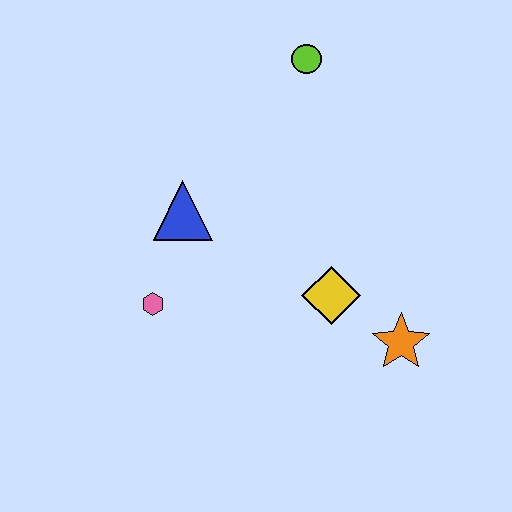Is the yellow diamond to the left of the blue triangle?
No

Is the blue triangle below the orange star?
No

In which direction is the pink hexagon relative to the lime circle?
The pink hexagon is below the lime circle.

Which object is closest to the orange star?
The yellow diamond is closest to the orange star.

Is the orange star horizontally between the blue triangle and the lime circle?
No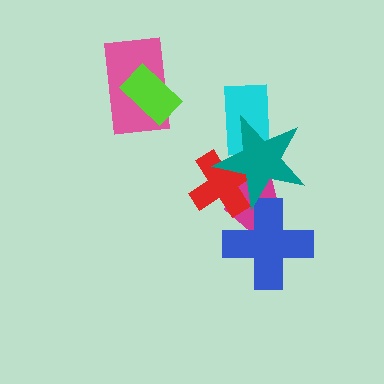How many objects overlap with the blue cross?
2 objects overlap with the blue cross.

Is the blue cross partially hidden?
Yes, it is partially covered by another shape.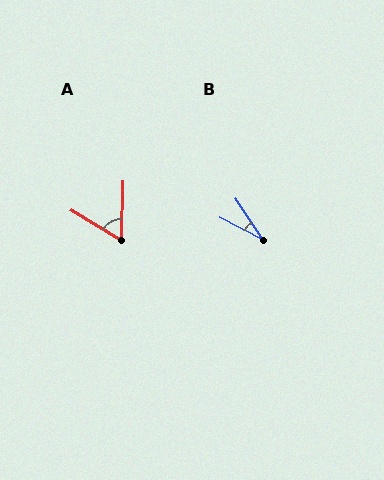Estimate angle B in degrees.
Approximately 30 degrees.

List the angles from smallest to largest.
B (30°), A (60°).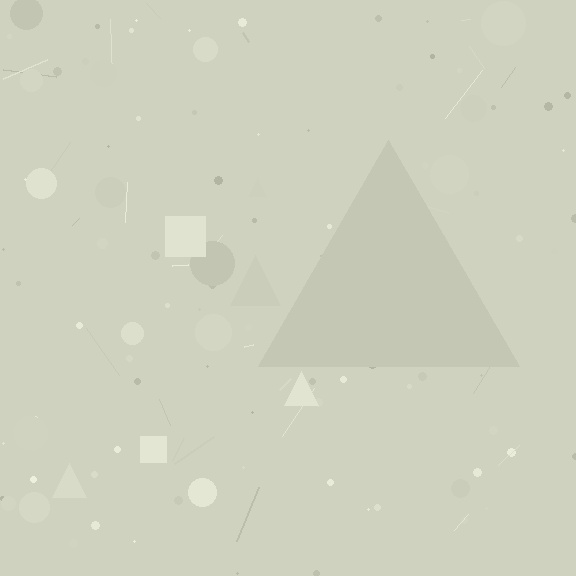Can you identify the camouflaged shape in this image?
The camouflaged shape is a triangle.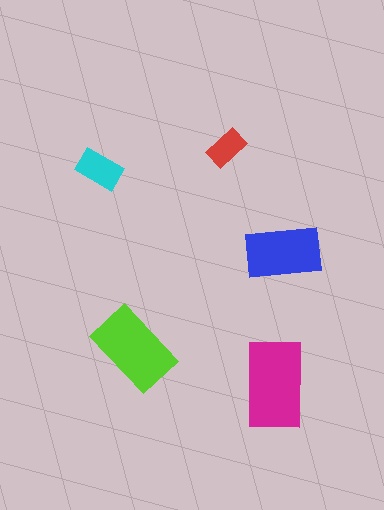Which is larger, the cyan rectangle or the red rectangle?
The cyan one.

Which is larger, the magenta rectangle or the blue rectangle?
The magenta one.